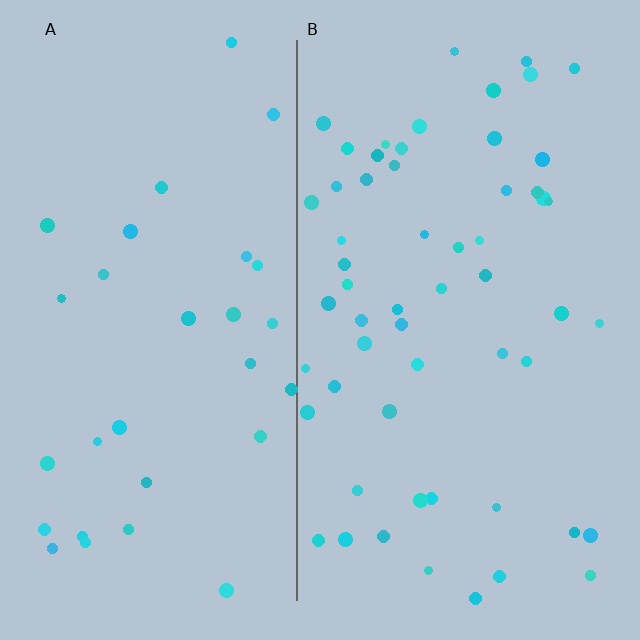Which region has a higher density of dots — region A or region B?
B (the right).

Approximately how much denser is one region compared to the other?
Approximately 1.9× — region B over region A.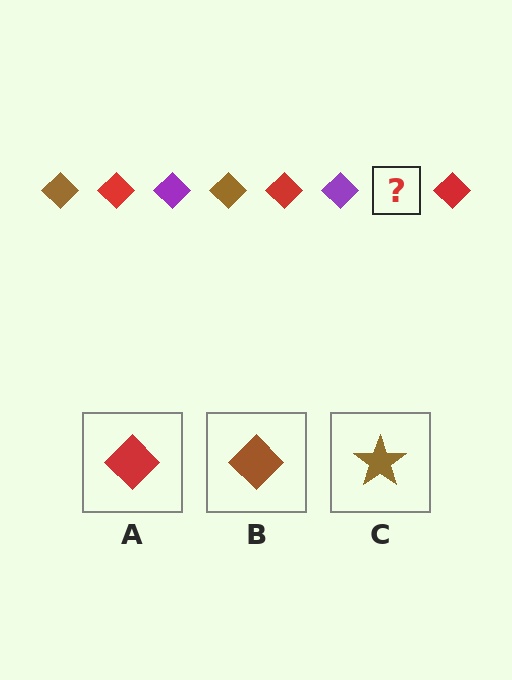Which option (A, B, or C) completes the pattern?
B.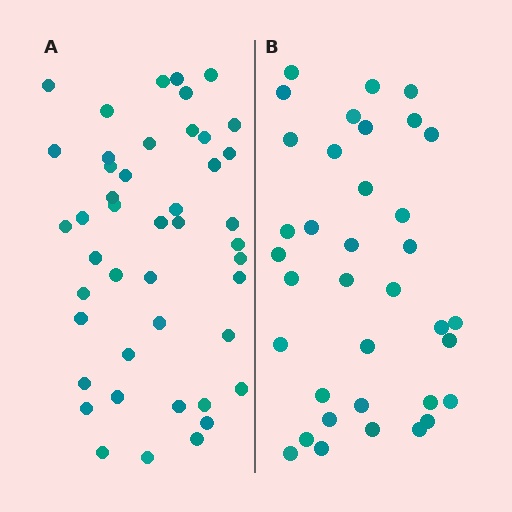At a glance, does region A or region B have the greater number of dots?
Region A (the left region) has more dots.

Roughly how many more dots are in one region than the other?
Region A has roughly 8 or so more dots than region B.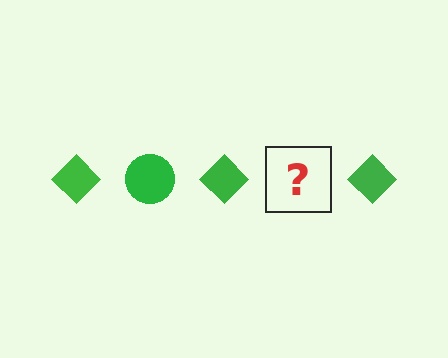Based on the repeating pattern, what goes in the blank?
The blank should be a green circle.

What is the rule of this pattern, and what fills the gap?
The rule is that the pattern cycles through diamond, circle shapes in green. The gap should be filled with a green circle.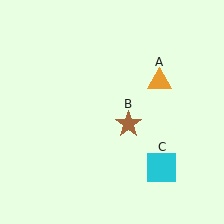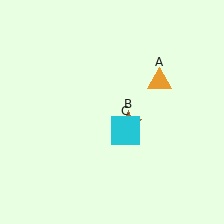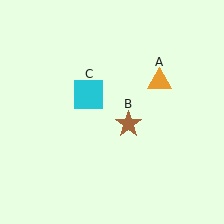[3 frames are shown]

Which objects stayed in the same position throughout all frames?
Orange triangle (object A) and brown star (object B) remained stationary.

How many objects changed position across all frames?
1 object changed position: cyan square (object C).